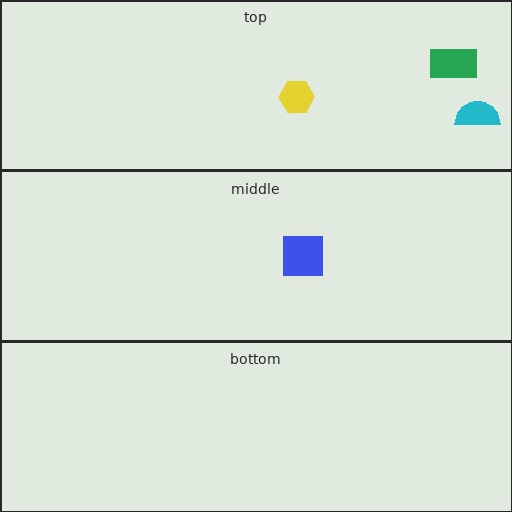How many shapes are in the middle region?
1.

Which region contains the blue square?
The middle region.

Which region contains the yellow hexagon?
The top region.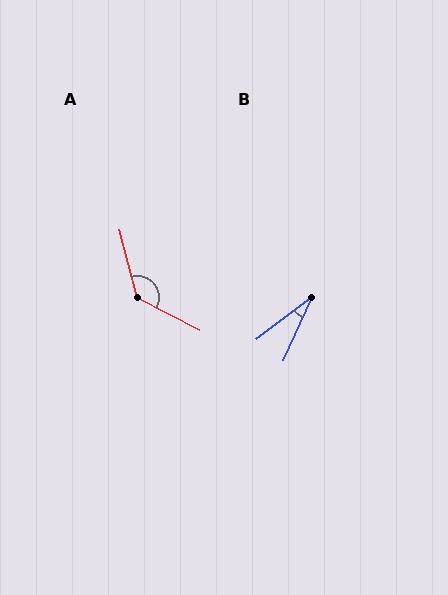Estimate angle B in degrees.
Approximately 29 degrees.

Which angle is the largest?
A, at approximately 131 degrees.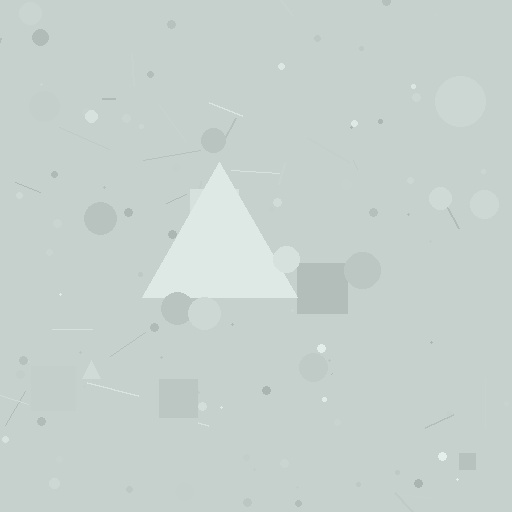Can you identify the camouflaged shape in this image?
The camouflaged shape is a triangle.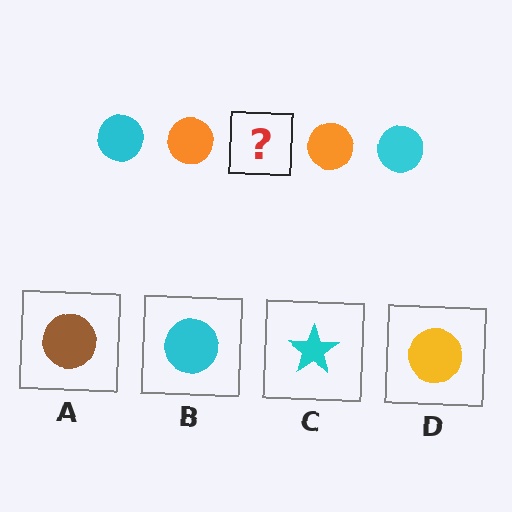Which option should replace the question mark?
Option B.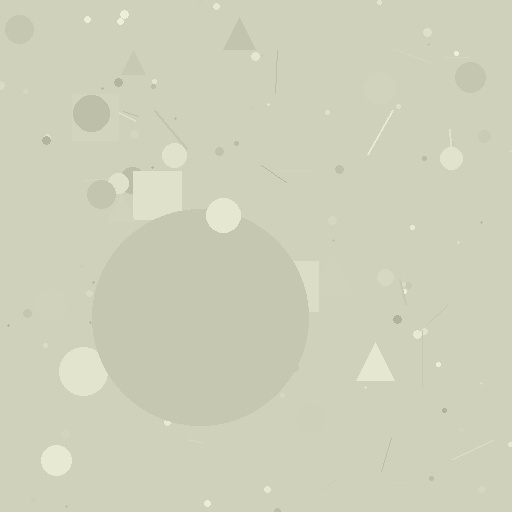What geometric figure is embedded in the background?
A circle is embedded in the background.